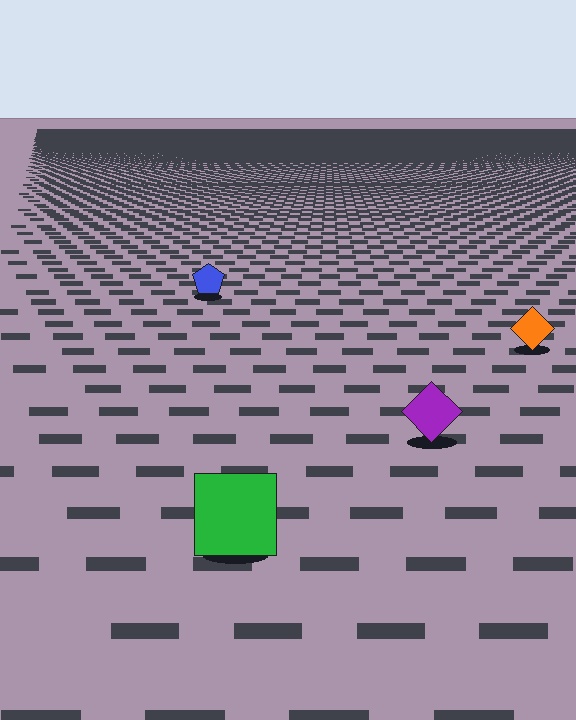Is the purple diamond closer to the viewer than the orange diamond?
Yes. The purple diamond is closer — you can tell from the texture gradient: the ground texture is coarser near it.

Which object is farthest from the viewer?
The blue pentagon is farthest from the viewer. It appears smaller and the ground texture around it is denser.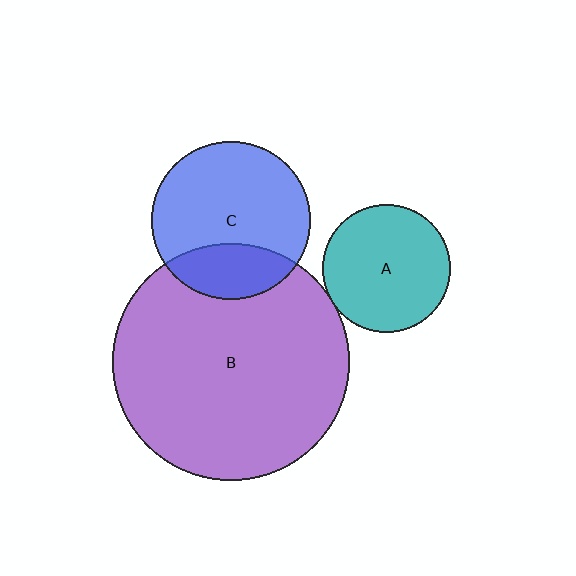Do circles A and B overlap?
Yes.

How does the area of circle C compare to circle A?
Approximately 1.5 times.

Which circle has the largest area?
Circle B (purple).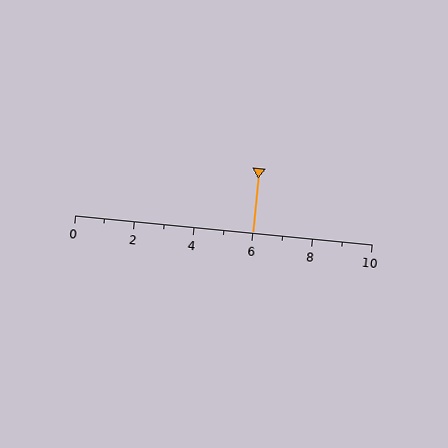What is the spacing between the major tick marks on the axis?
The major ticks are spaced 2 apart.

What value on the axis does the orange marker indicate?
The marker indicates approximately 6.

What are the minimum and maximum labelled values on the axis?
The axis runs from 0 to 10.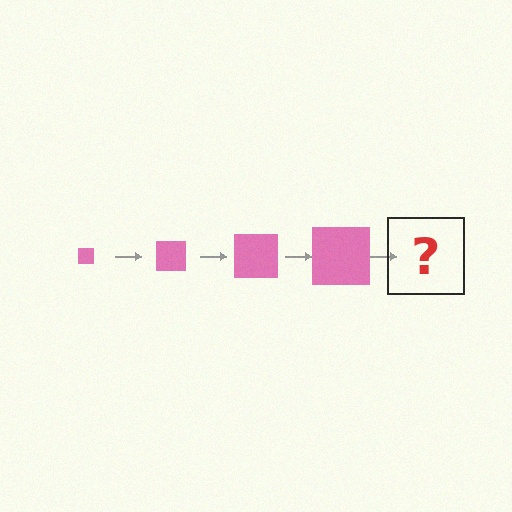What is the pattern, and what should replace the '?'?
The pattern is that the square gets progressively larger each step. The '?' should be a pink square, larger than the previous one.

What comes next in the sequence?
The next element should be a pink square, larger than the previous one.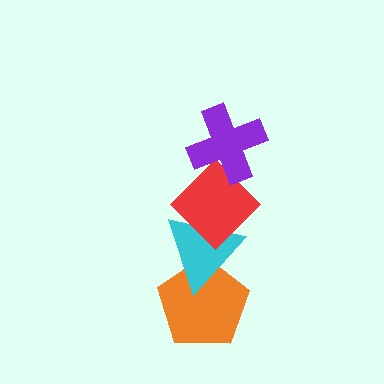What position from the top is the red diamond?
The red diamond is 2nd from the top.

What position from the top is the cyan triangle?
The cyan triangle is 3rd from the top.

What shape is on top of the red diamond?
The purple cross is on top of the red diamond.